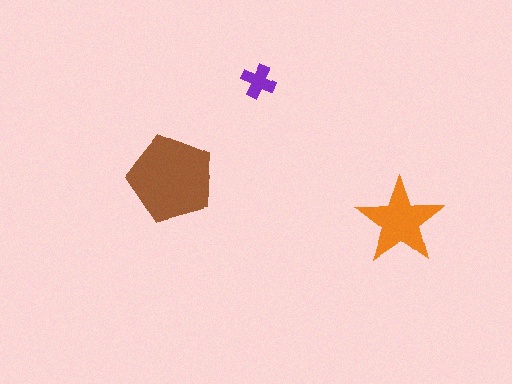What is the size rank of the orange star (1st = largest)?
2nd.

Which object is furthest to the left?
The brown pentagon is leftmost.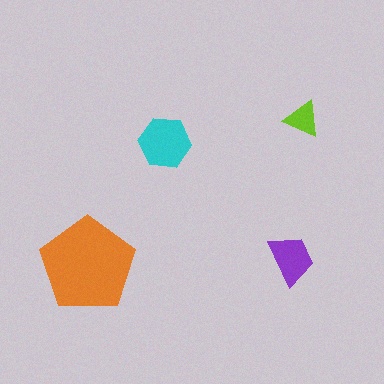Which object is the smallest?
The lime triangle.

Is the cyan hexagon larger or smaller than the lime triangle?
Larger.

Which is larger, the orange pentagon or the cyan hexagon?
The orange pentagon.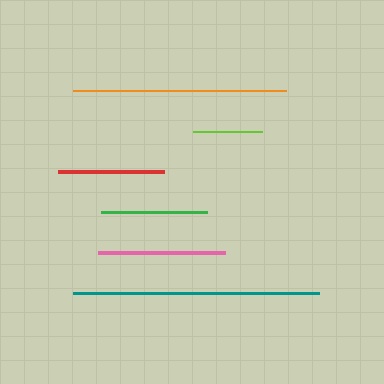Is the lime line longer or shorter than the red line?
The red line is longer than the lime line.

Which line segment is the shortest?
The lime line is the shortest at approximately 69 pixels.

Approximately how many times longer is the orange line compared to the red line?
The orange line is approximately 2.0 times the length of the red line.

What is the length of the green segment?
The green segment is approximately 106 pixels long.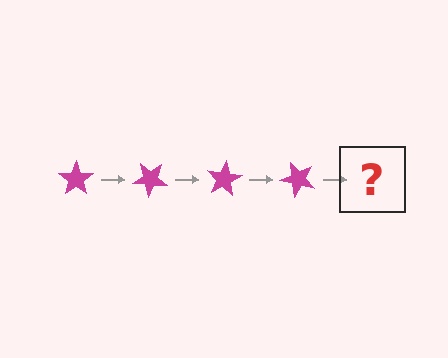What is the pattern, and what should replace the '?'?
The pattern is that the star rotates 40 degrees each step. The '?' should be a magenta star rotated 160 degrees.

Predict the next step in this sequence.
The next step is a magenta star rotated 160 degrees.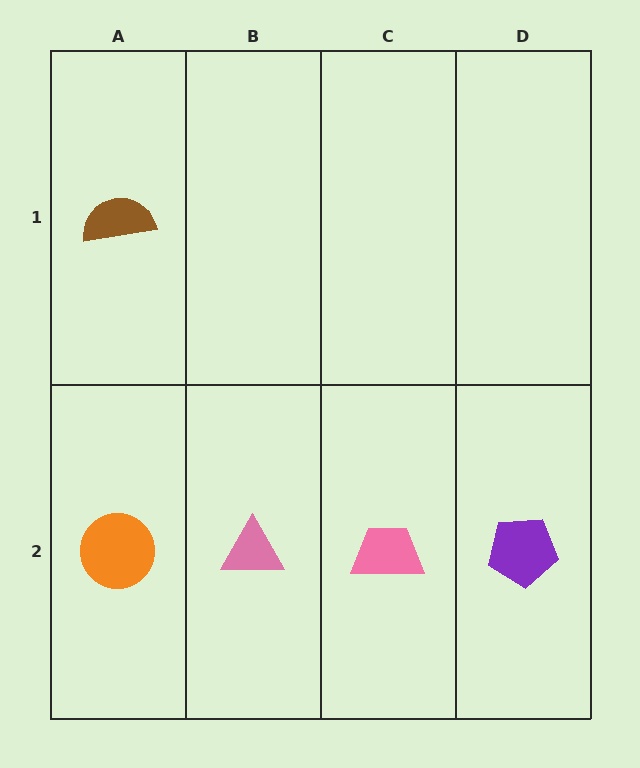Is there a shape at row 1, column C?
No, that cell is empty.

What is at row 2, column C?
A pink trapezoid.